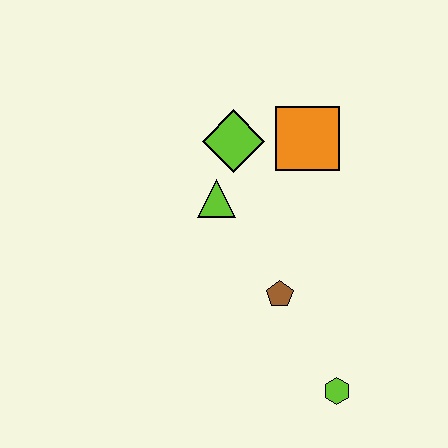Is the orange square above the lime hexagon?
Yes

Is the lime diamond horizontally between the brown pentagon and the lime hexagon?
No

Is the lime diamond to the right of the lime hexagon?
No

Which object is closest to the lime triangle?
The lime diamond is closest to the lime triangle.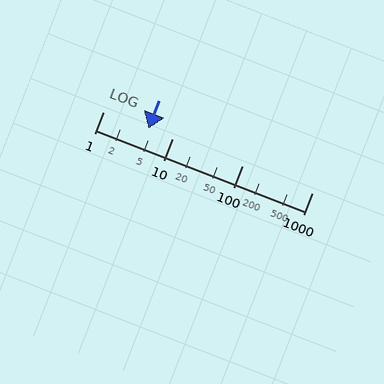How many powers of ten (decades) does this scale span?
The scale spans 3 decades, from 1 to 1000.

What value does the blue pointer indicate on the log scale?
The pointer indicates approximately 4.4.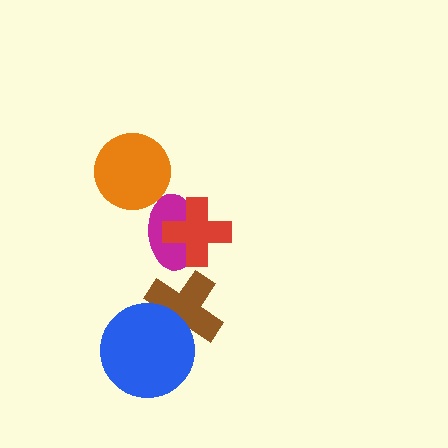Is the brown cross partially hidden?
Yes, it is partially covered by another shape.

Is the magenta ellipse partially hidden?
Yes, it is partially covered by another shape.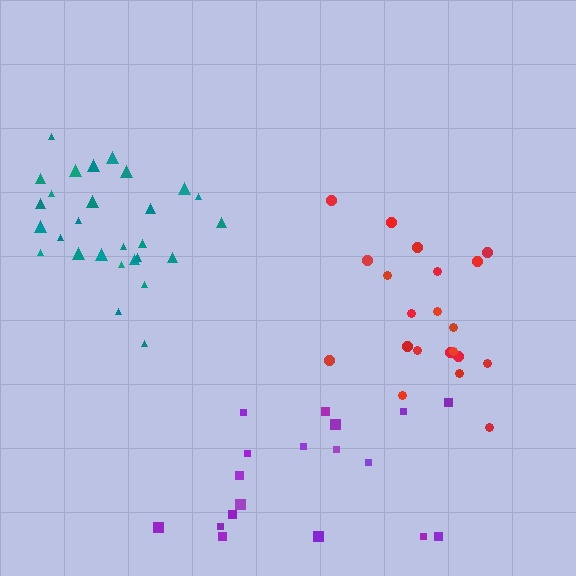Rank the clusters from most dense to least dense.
teal, red, purple.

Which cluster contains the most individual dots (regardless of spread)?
Teal (28).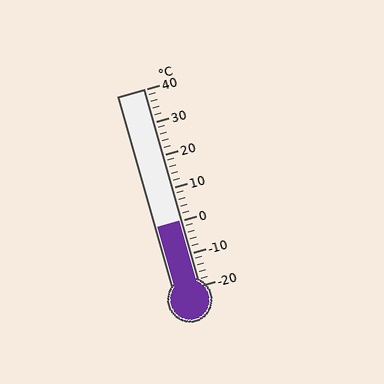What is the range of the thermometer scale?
The thermometer scale ranges from -20°C to 40°C.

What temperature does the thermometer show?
The thermometer shows approximately 0°C.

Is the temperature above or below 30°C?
The temperature is below 30°C.